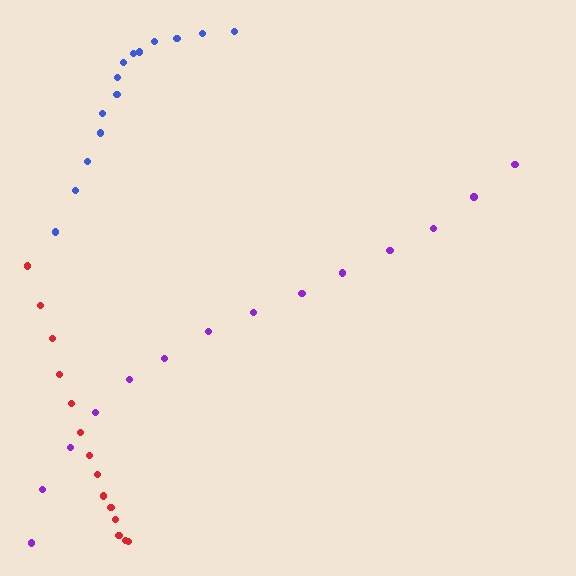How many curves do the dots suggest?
There are 3 distinct paths.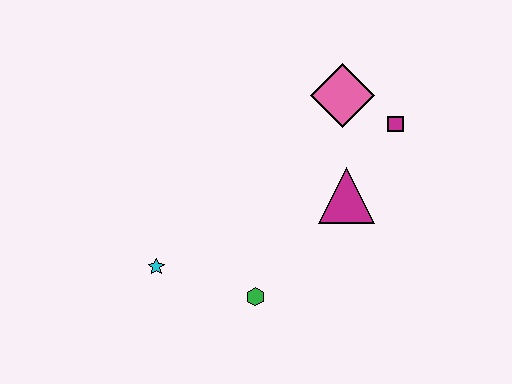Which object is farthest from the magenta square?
The cyan star is farthest from the magenta square.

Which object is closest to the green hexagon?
The cyan star is closest to the green hexagon.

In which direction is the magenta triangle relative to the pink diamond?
The magenta triangle is below the pink diamond.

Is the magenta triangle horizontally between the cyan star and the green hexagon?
No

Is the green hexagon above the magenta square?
No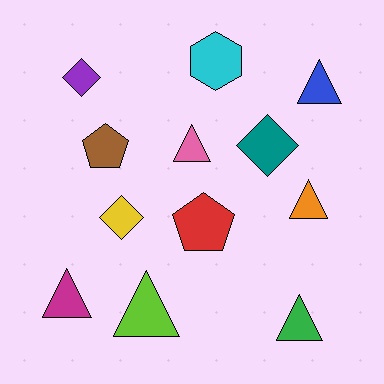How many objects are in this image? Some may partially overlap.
There are 12 objects.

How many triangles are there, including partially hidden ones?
There are 6 triangles.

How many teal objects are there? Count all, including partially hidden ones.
There is 1 teal object.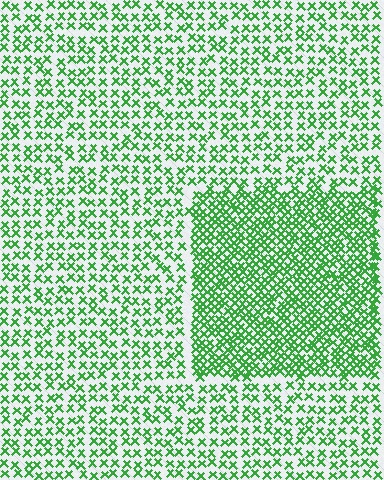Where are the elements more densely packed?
The elements are more densely packed inside the rectangle boundary.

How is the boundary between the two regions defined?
The boundary is defined by a change in element density (approximately 2.0x ratio). All elements are the same color, size, and shape.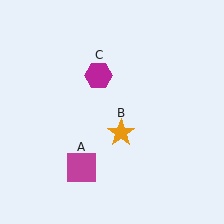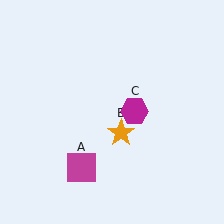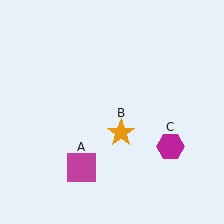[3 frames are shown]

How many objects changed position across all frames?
1 object changed position: magenta hexagon (object C).